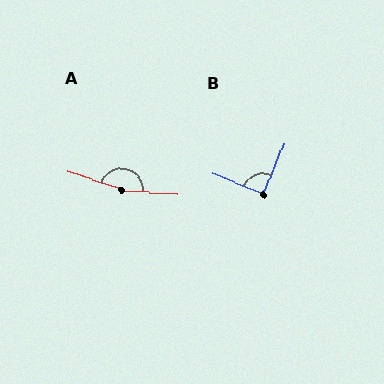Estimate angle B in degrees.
Approximately 89 degrees.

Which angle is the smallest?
B, at approximately 89 degrees.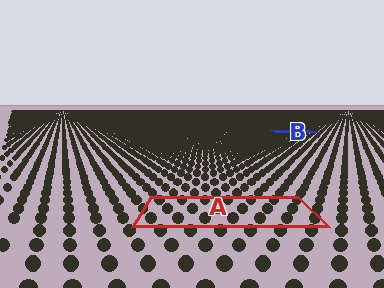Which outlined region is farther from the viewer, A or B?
Region B is farther from the viewer — the texture elements inside it appear smaller and more densely packed.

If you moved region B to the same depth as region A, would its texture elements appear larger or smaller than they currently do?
They would appear larger. At a closer depth, the same texture elements are projected at a bigger on-screen size.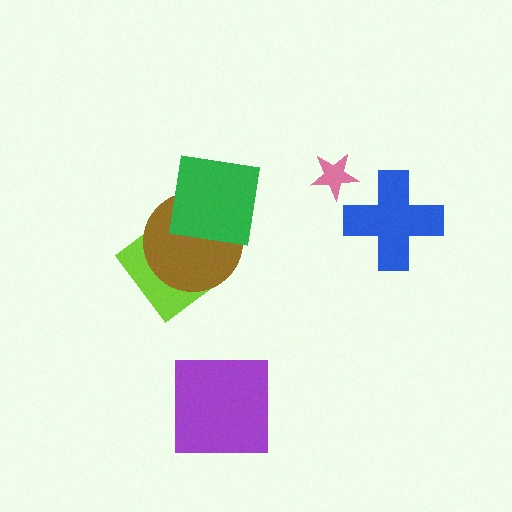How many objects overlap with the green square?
1 object overlaps with the green square.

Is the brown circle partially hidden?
Yes, it is partially covered by another shape.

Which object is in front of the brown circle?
The green square is in front of the brown circle.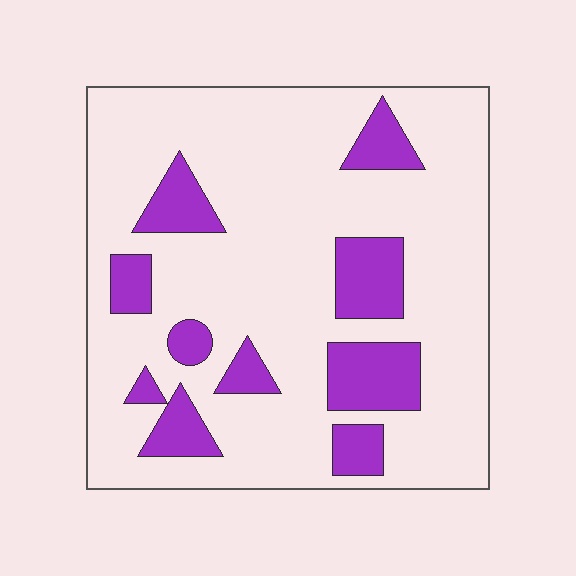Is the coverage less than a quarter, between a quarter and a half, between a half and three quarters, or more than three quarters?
Less than a quarter.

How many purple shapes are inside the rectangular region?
10.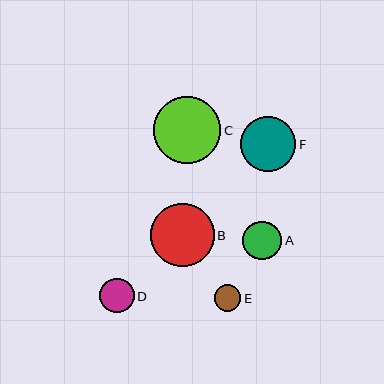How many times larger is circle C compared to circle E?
Circle C is approximately 2.5 times the size of circle E.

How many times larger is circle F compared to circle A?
Circle F is approximately 1.4 times the size of circle A.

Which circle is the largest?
Circle C is the largest with a size of approximately 67 pixels.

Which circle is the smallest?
Circle E is the smallest with a size of approximately 27 pixels.